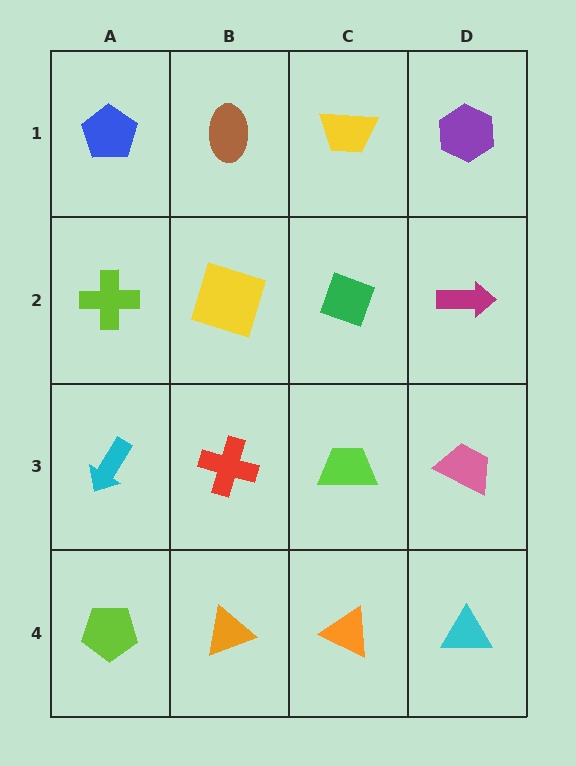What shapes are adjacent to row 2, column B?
A brown ellipse (row 1, column B), a red cross (row 3, column B), a lime cross (row 2, column A), a green diamond (row 2, column C).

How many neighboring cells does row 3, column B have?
4.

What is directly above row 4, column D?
A pink trapezoid.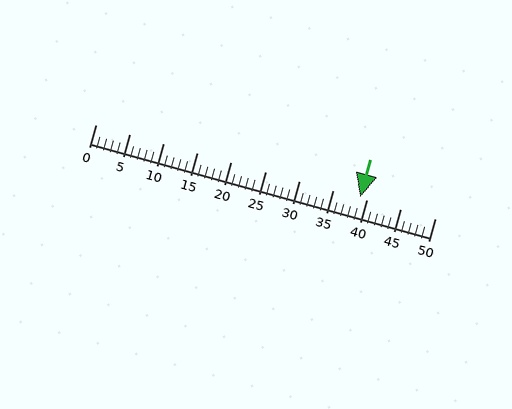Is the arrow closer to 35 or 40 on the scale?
The arrow is closer to 40.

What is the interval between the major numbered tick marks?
The major tick marks are spaced 5 units apart.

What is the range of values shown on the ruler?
The ruler shows values from 0 to 50.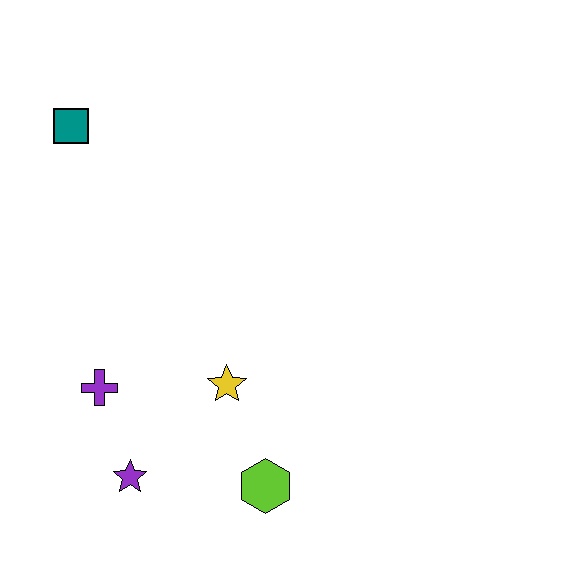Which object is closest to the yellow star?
The lime hexagon is closest to the yellow star.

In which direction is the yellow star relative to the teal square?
The yellow star is below the teal square.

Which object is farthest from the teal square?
The lime hexagon is farthest from the teal square.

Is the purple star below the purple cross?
Yes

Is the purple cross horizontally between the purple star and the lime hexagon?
No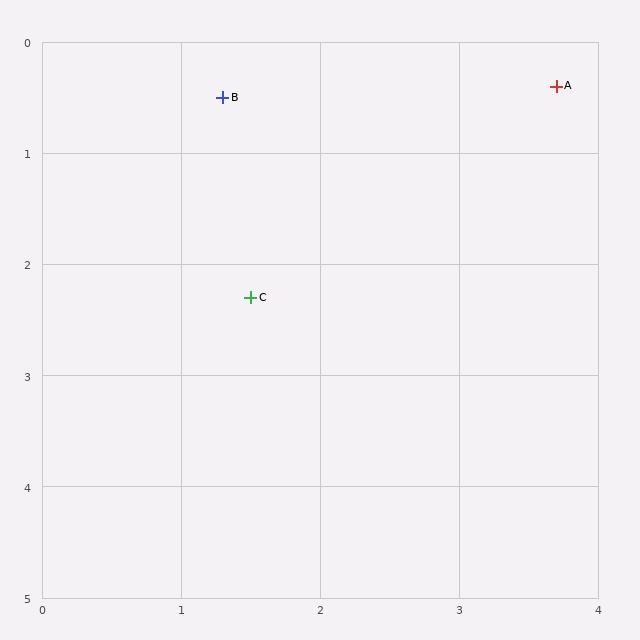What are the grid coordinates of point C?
Point C is at approximately (1.5, 2.3).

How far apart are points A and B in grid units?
Points A and B are about 2.4 grid units apart.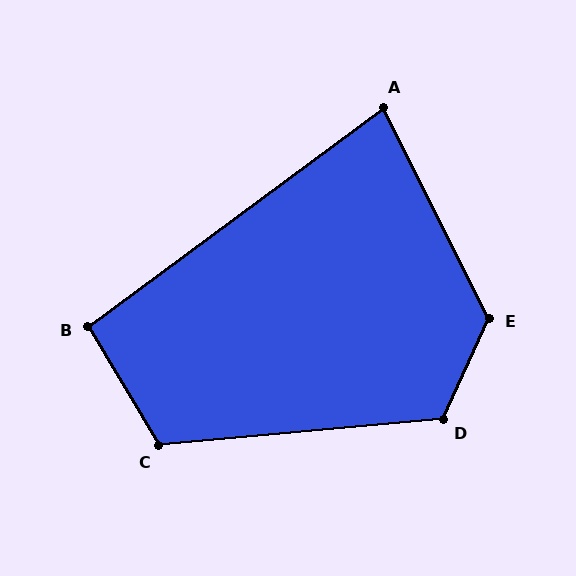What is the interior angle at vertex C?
Approximately 116 degrees (obtuse).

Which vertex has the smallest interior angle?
A, at approximately 80 degrees.